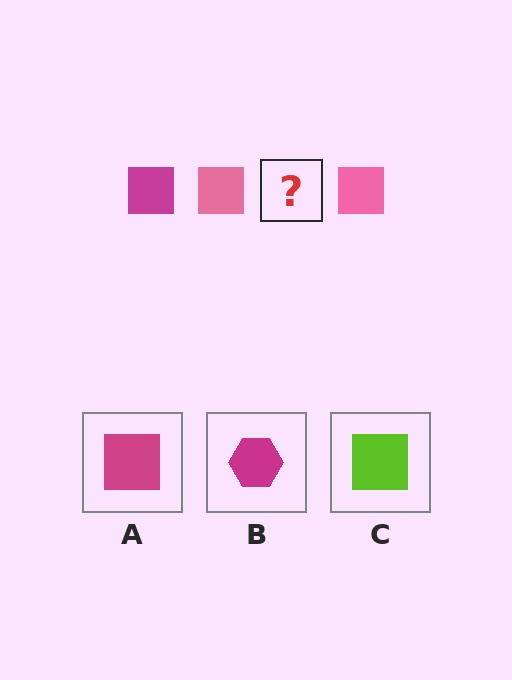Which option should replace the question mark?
Option A.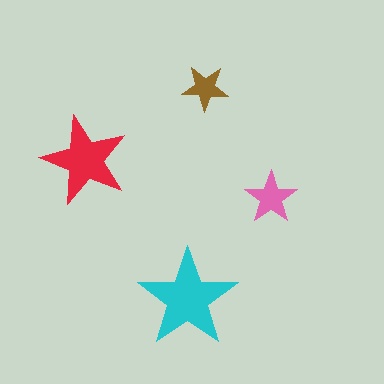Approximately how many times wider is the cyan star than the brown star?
About 2 times wider.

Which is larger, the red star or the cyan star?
The cyan one.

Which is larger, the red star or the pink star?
The red one.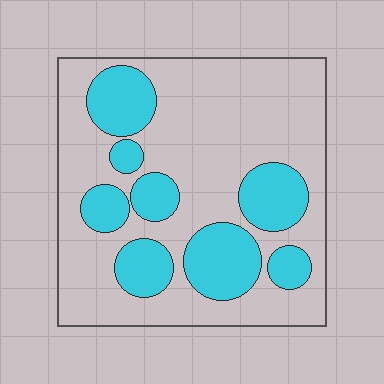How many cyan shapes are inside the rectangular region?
8.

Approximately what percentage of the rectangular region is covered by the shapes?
Approximately 30%.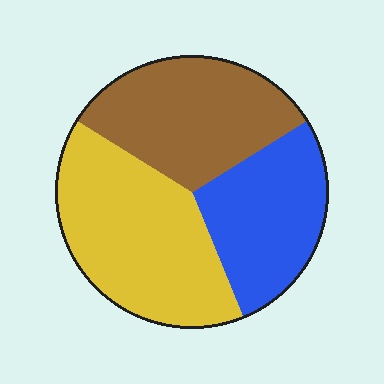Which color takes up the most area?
Yellow, at roughly 40%.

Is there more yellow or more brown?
Yellow.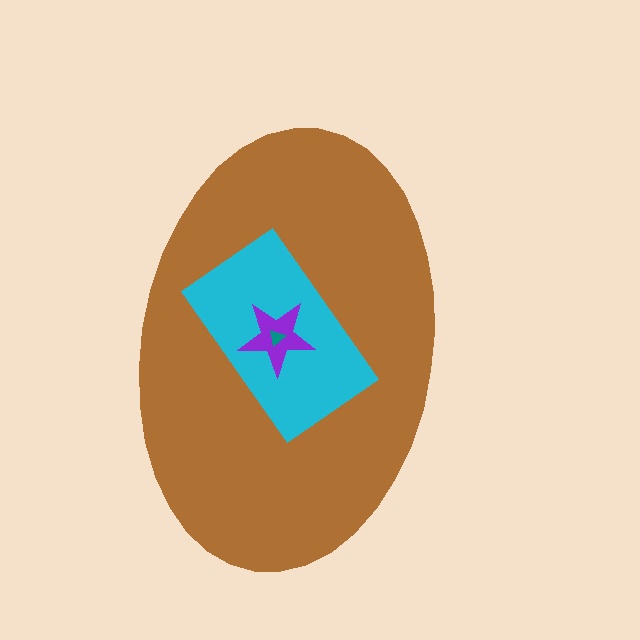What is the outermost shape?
The brown ellipse.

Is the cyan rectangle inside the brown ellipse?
Yes.